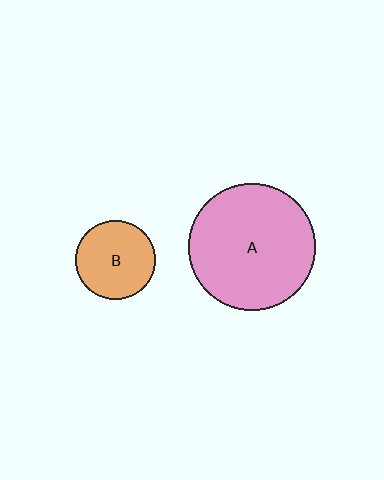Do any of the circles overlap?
No, none of the circles overlap.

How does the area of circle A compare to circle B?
Approximately 2.5 times.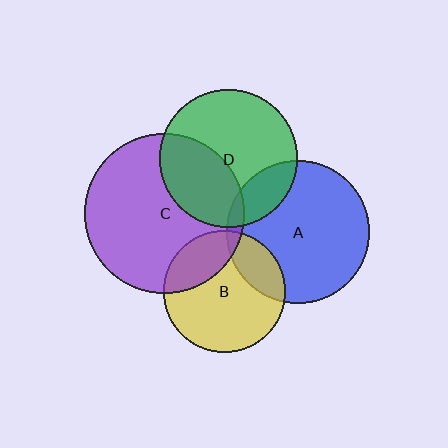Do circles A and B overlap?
Yes.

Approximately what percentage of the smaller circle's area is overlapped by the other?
Approximately 20%.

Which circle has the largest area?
Circle C (purple).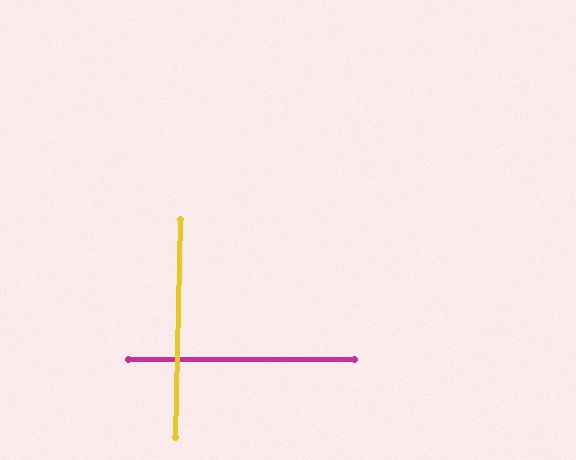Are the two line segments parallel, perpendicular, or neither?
Perpendicular — they meet at approximately 89°.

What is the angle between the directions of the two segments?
Approximately 89 degrees.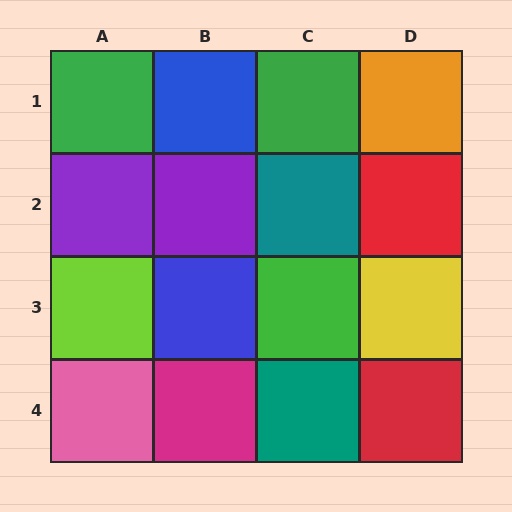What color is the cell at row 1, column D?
Orange.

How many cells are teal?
2 cells are teal.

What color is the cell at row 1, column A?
Green.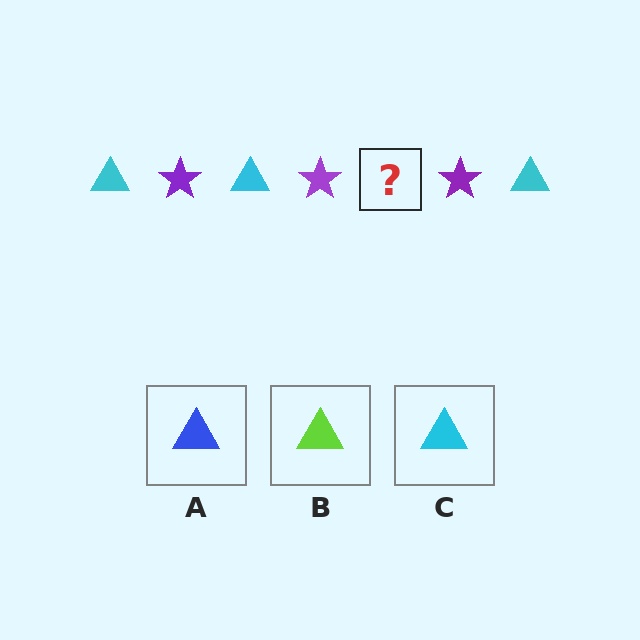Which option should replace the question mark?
Option C.